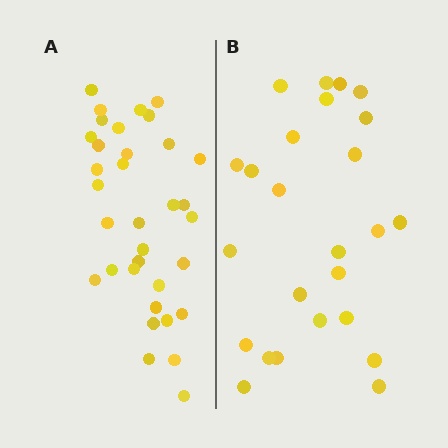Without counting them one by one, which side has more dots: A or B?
Region A (the left region) has more dots.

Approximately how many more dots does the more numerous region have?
Region A has roughly 8 or so more dots than region B.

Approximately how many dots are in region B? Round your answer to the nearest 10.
About 20 dots. (The exact count is 25, which rounds to 20.)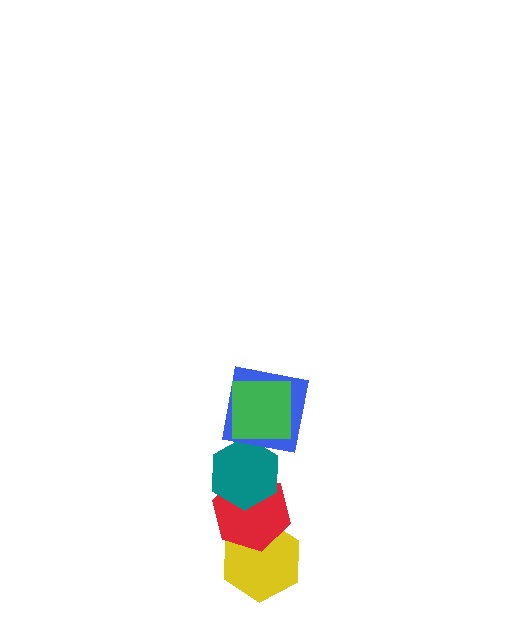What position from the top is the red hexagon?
The red hexagon is 4th from the top.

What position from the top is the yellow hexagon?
The yellow hexagon is 5th from the top.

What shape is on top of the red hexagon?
The teal hexagon is on top of the red hexagon.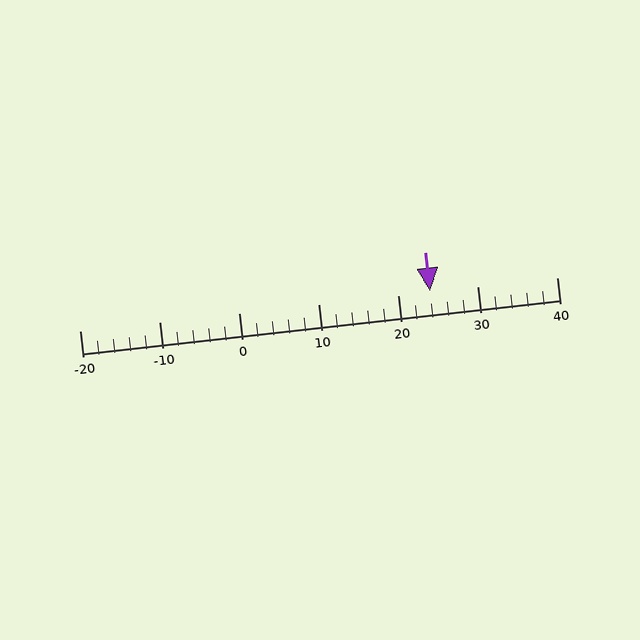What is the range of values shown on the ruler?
The ruler shows values from -20 to 40.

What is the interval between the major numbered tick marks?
The major tick marks are spaced 10 units apart.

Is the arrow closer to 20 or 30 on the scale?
The arrow is closer to 20.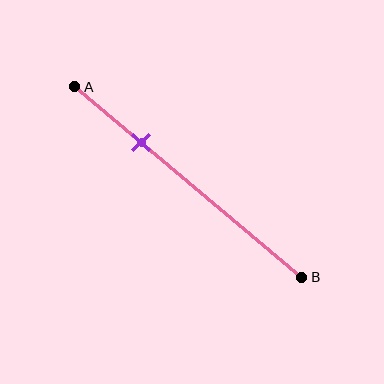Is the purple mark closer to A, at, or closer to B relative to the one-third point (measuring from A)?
The purple mark is closer to point A than the one-third point of segment AB.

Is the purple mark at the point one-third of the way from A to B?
No, the mark is at about 30% from A, not at the 33% one-third point.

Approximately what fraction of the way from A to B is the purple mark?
The purple mark is approximately 30% of the way from A to B.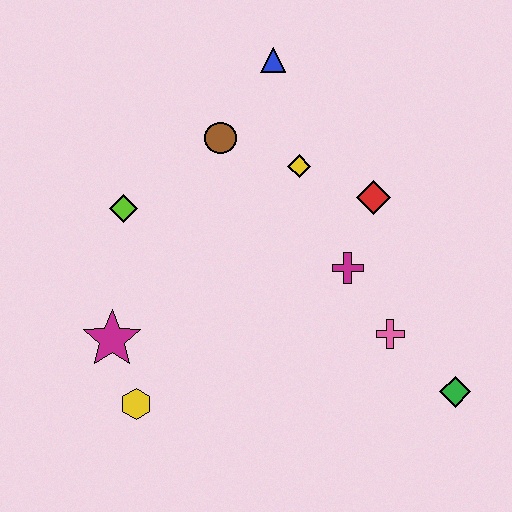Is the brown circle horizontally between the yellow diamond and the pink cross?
No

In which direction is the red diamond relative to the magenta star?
The red diamond is to the right of the magenta star.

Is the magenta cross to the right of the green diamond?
No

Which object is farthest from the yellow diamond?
The yellow hexagon is farthest from the yellow diamond.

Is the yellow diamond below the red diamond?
No